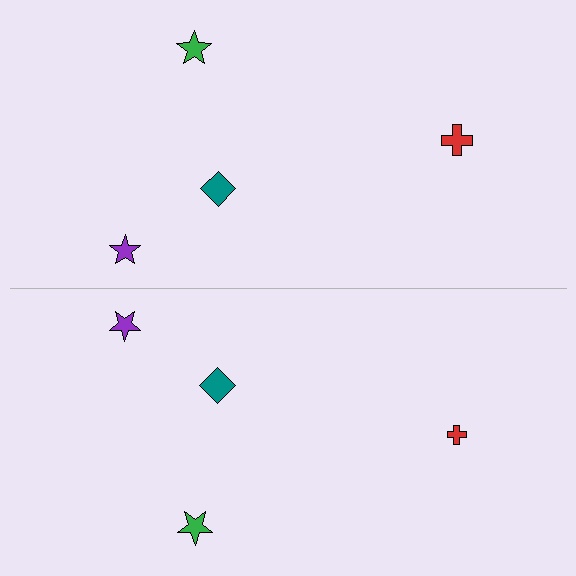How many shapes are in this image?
There are 8 shapes in this image.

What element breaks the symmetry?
The red cross on the bottom side has a different size than its mirror counterpart.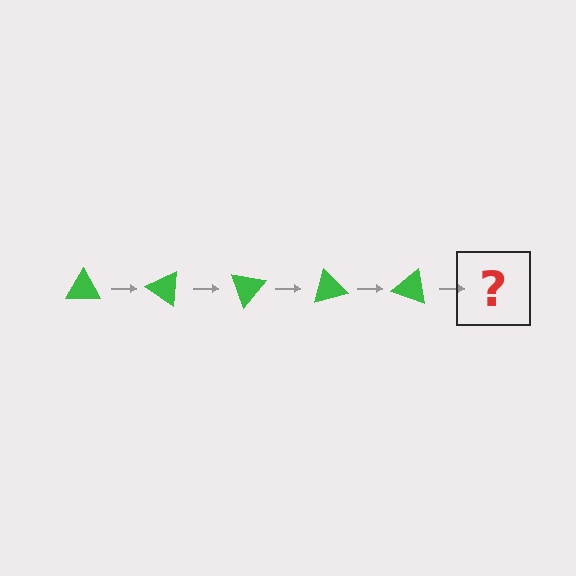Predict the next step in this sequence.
The next step is a green triangle rotated 175 degrees.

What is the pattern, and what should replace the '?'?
The pattern is that the triangle rotates 35 degrees each step. The '?' should be a green triangle rotated 175 degrees.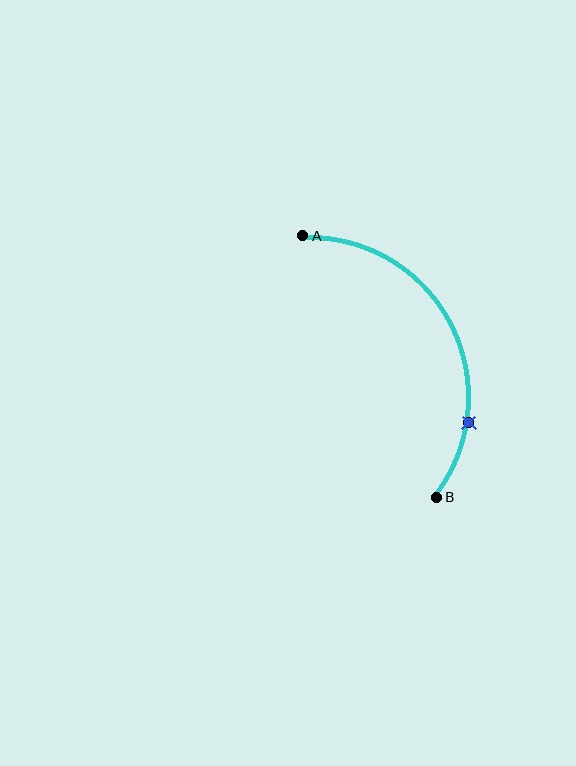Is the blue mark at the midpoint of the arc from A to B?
No. The blue mark lies on the arc but is closer to endpoint B. The arc midpoint would be at the point on the curve equidistant along the arc from both A and B.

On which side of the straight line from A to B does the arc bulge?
The arc bulges to the right of the straight line connecting A and B.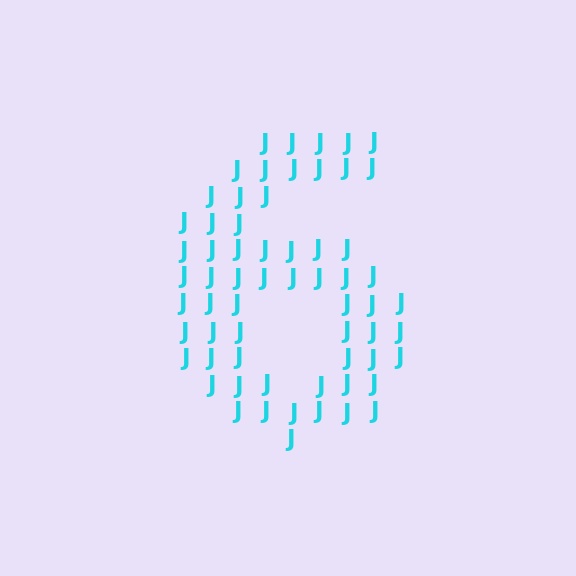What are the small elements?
The small elements are letter J's.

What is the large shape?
The large shape is the digit 6.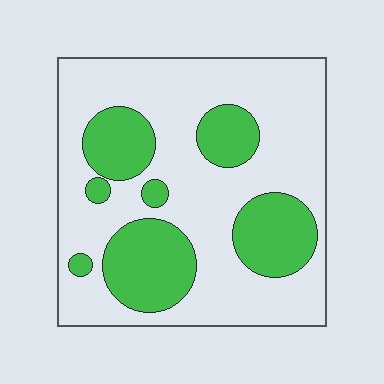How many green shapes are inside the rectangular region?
7.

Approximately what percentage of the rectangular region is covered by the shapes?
Approximately 30%.